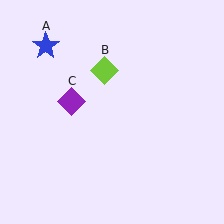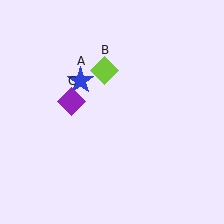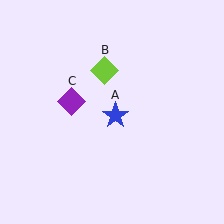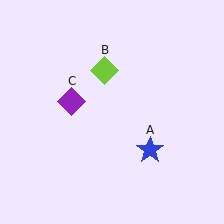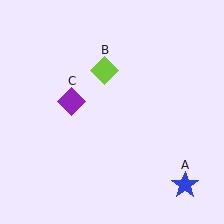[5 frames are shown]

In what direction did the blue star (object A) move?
The blue star (object A) moved down and to the right.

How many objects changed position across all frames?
1 object changed position: blue star (object A).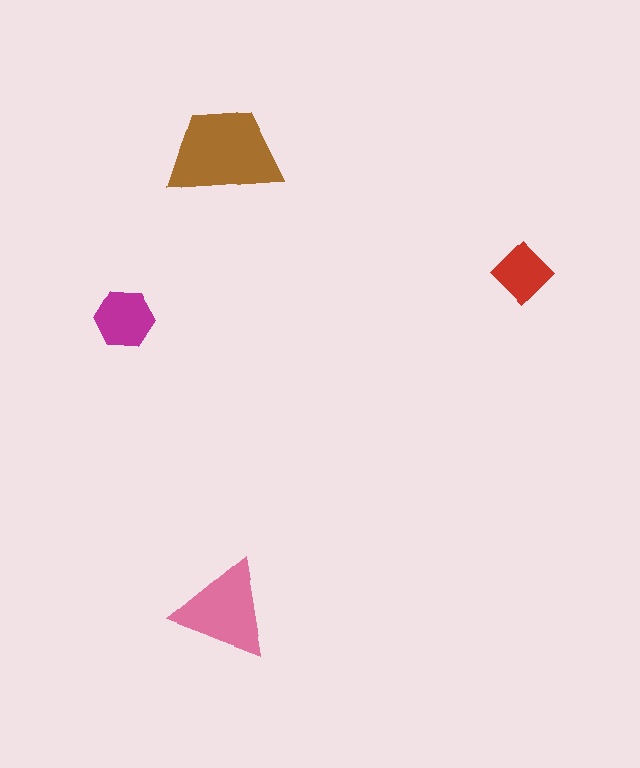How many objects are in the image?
There are 4 objects in the image.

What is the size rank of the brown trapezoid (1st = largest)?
1st.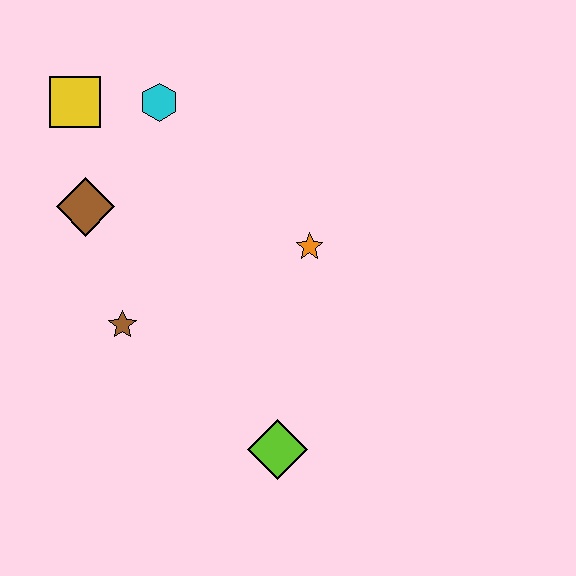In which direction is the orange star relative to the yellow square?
The orange star is to the right of the yellow square.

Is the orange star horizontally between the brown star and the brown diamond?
No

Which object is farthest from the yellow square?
The lime diamond is farthest from the yellow square.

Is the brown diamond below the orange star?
No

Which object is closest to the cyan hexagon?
The yellow square is closest to the cyan hexagon.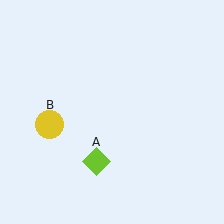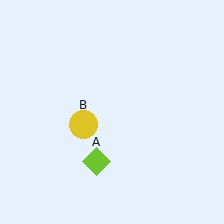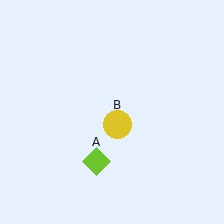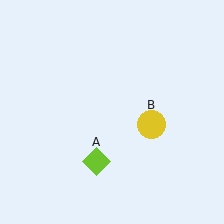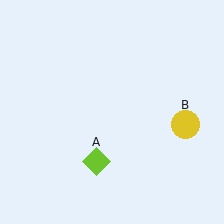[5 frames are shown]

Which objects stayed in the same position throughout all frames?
Lime diamond (object A) remained stationary.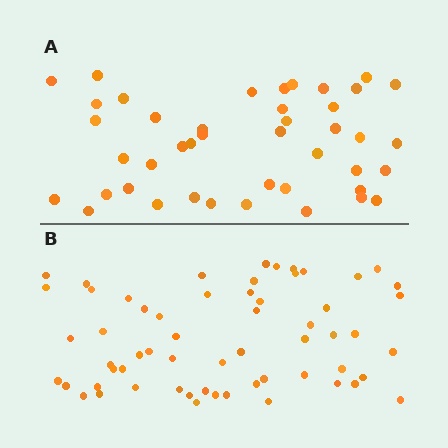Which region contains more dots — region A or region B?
Region B (the bottom region) has more dots.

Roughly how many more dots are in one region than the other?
Region B has approximately 15 more dots than region A.